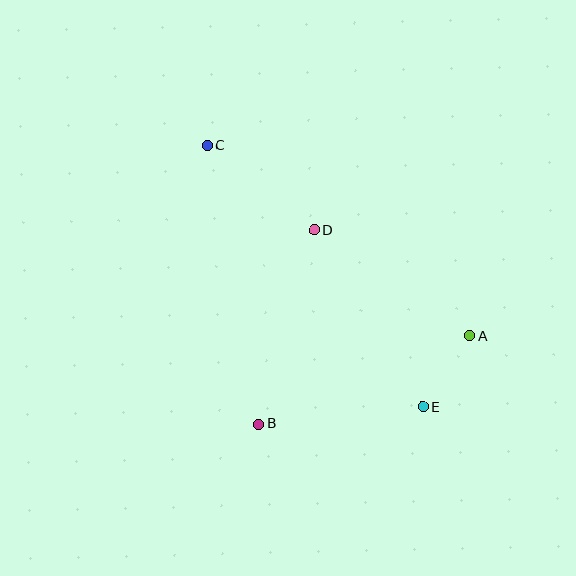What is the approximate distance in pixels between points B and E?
The distance between B and E is approximately 165 pixels.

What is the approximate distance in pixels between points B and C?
The distance between B and C is approximately 283 pixels.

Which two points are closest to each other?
Points A and E are closest to each other.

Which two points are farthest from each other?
Points C and E are farthest from each other.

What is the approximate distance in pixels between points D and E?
The distance between D and E is approximately 207 pixels.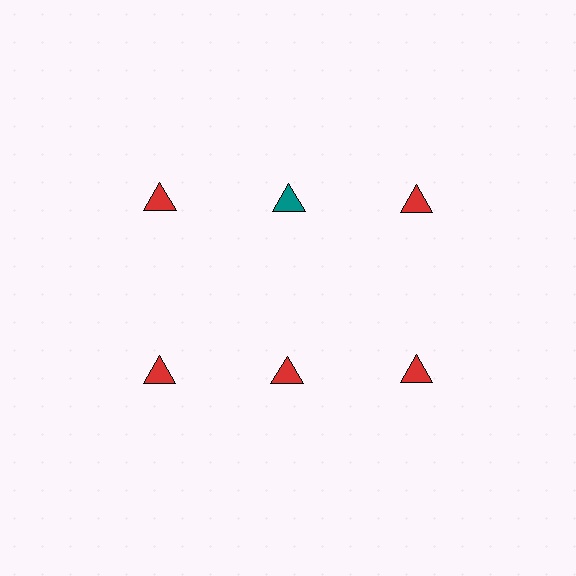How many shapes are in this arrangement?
There are 6 shapes arranged in a grid pattern.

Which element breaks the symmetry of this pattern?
The teal triangle in the top row, second from left column breaks the symmetry. All other shapes are red triangles.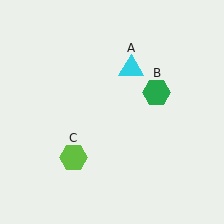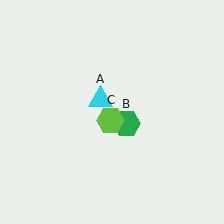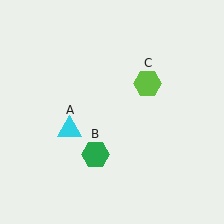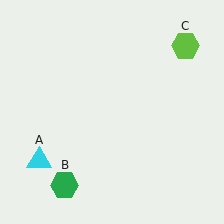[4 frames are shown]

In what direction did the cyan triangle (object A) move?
The cyan triangle (object A) moved down and to the left.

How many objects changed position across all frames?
3 objects changed position: cyan triangle (object A), green hexagon (object B), lime hexagon (object C).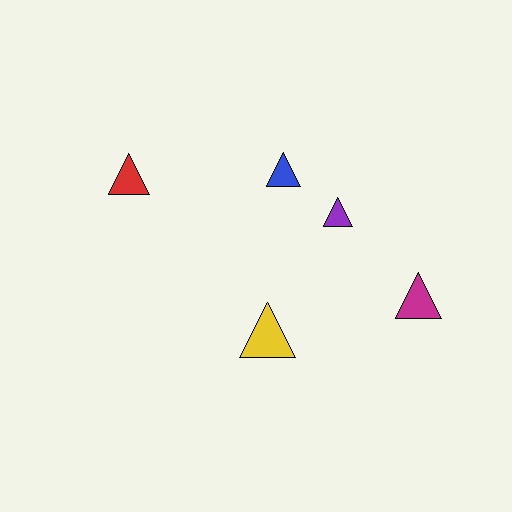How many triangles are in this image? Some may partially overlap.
There are 5 triangles.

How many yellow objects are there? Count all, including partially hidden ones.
There is 1 yellow object.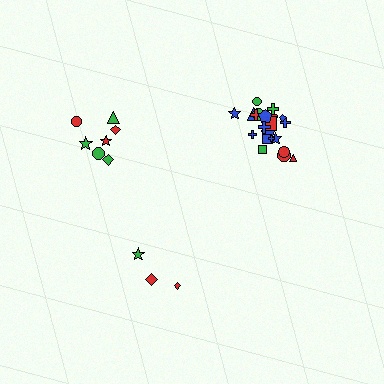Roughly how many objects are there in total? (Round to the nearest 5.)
Roughly 30 objects in total.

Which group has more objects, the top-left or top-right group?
The top-right group.